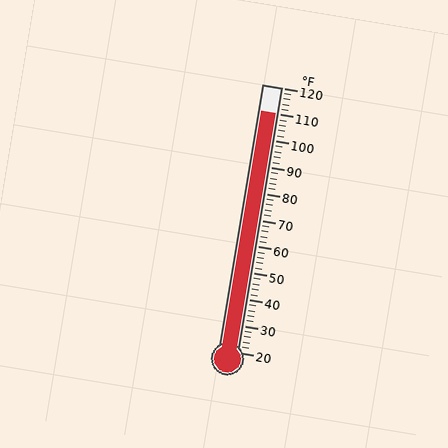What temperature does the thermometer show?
The thermometer shows approximately 110°F.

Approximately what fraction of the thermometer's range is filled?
The thermometer is filled to approximately 90% of its range.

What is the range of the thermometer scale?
The thermometer scale ranges from 20°F to 120°F.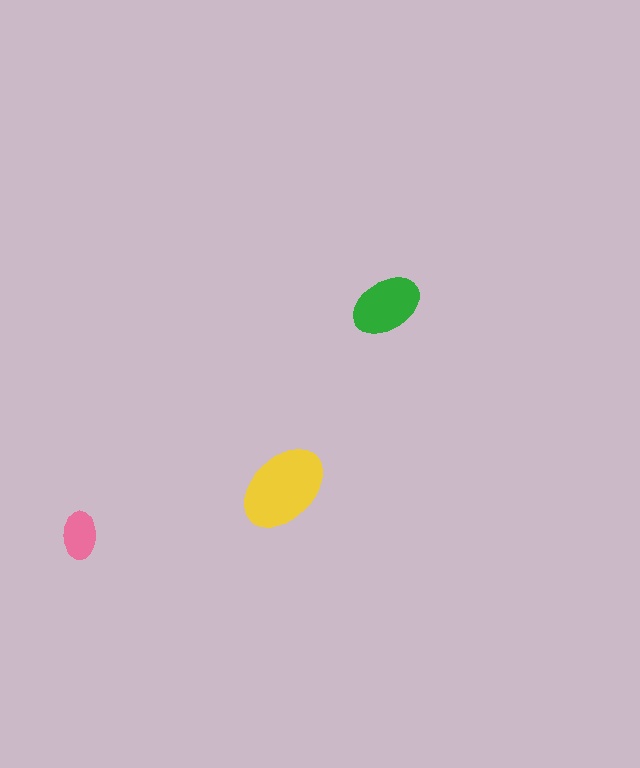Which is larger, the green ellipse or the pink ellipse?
The green one.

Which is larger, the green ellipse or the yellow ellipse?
The yellow one.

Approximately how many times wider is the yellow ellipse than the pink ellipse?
About 2 times wider.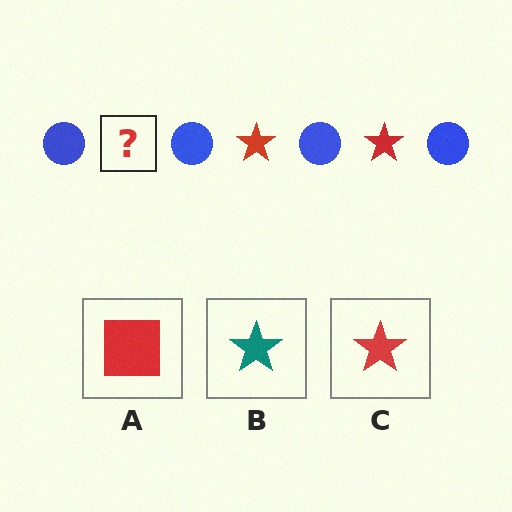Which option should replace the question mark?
Option C.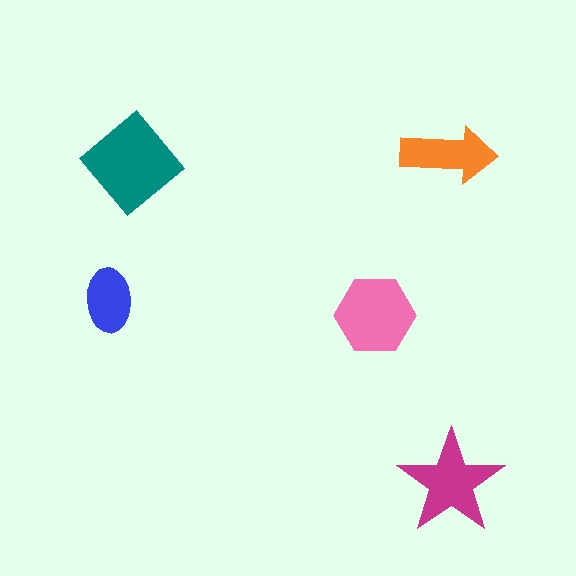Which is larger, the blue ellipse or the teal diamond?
The teal diamond.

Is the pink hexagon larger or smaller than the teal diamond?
Smaller.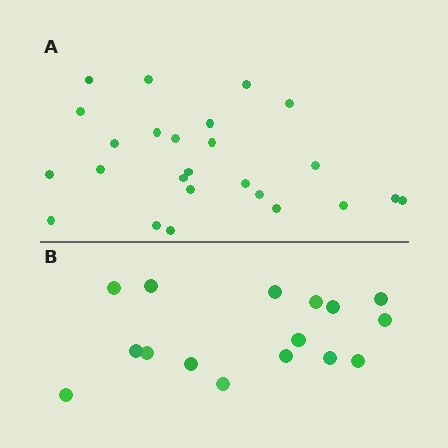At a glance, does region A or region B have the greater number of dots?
Region A (the top region) has more dots.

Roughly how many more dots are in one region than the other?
Region A has roughly 8 or so more dots than region B.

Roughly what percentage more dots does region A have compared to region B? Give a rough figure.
About 55% more.